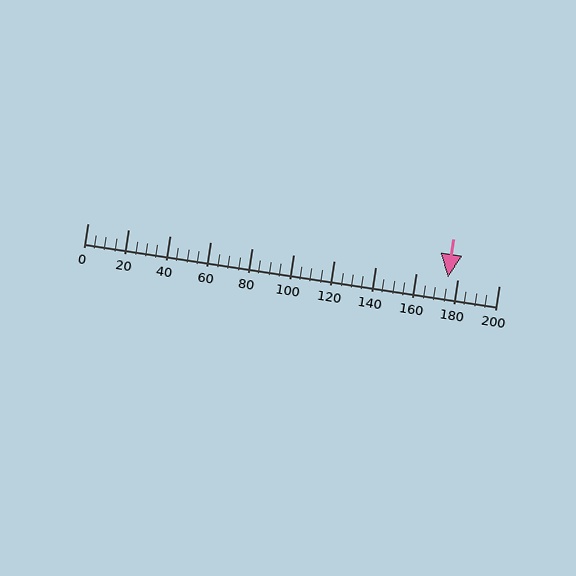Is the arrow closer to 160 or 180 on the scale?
The arrow is closer to 180.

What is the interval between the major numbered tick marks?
The major tick marks are spaced 20 units apart.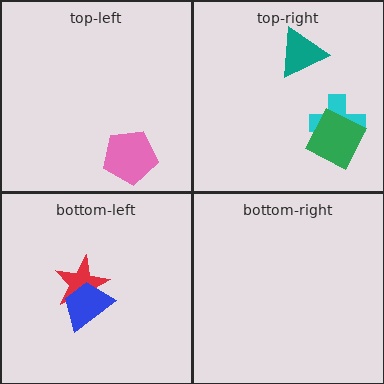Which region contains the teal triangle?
The top-right region.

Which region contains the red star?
The bottom-left region.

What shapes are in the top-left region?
The pink pentagon.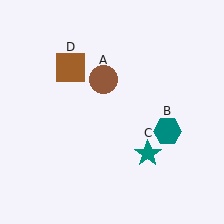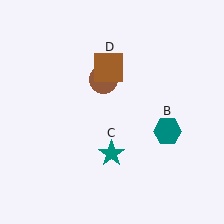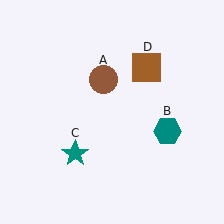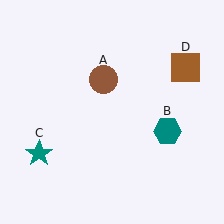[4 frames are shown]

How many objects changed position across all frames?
2 objects changed position: teal star (object C), brown square (object D).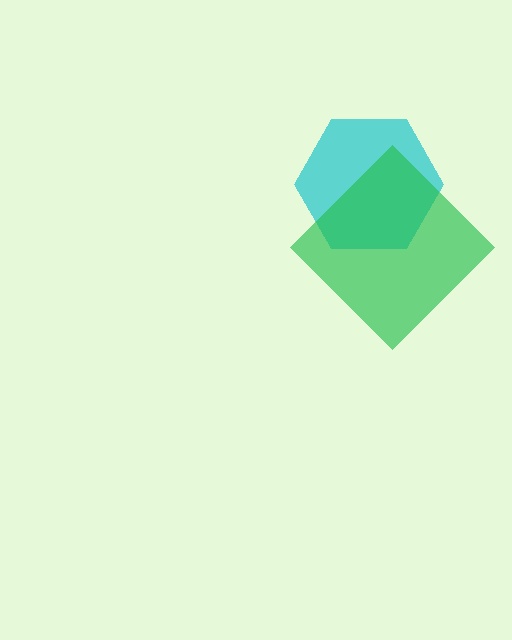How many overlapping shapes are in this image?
There are 2 overlapping shapes in the image.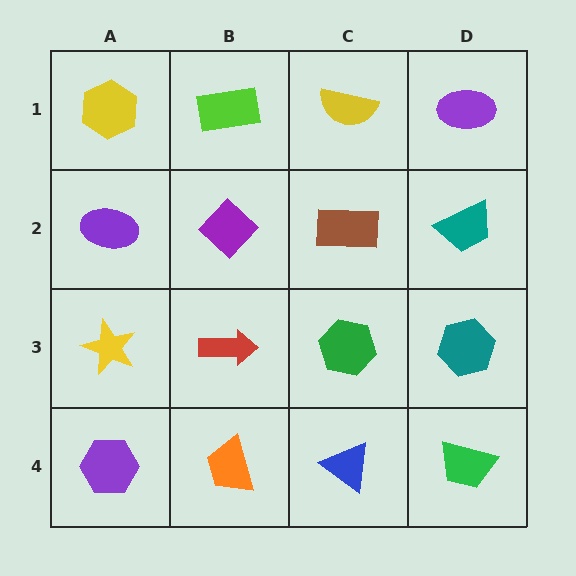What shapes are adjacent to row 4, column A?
A yellow star (row 3, column A), an orange trapezoid (row 4, column B).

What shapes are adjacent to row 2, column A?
A yellow hexagon (row 1, column A), a yellow star (row 3, column A), a purple diamond (row 2, column B).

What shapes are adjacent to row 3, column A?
A purple ellipse (row 2, column A), a purple hexagon (row 4, column A), a red arrow (row 3, column B).